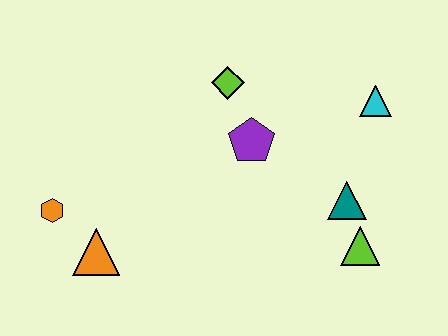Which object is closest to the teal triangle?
The lime triangle is closest to the teal triangle.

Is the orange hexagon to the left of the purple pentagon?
Yes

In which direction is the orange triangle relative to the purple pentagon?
The orange triangle is to the left of the purple pentagon.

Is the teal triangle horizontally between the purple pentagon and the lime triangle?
Yes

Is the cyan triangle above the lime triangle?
Yes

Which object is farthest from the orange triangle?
The cyan triangle is farthest from the orange triangle.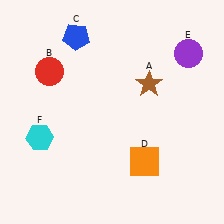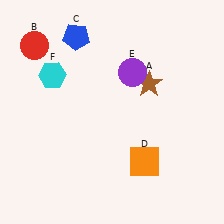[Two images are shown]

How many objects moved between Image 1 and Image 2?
3 objects moved between the two images.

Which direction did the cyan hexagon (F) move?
The cyan hexagon (F) moved up.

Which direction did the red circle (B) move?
The red circle (B) moved up.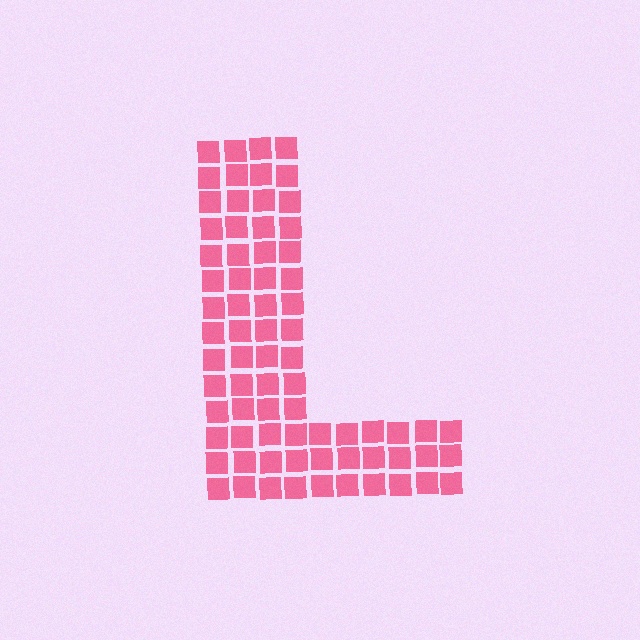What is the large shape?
The large shape is the letter L.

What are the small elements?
The small elements are squares.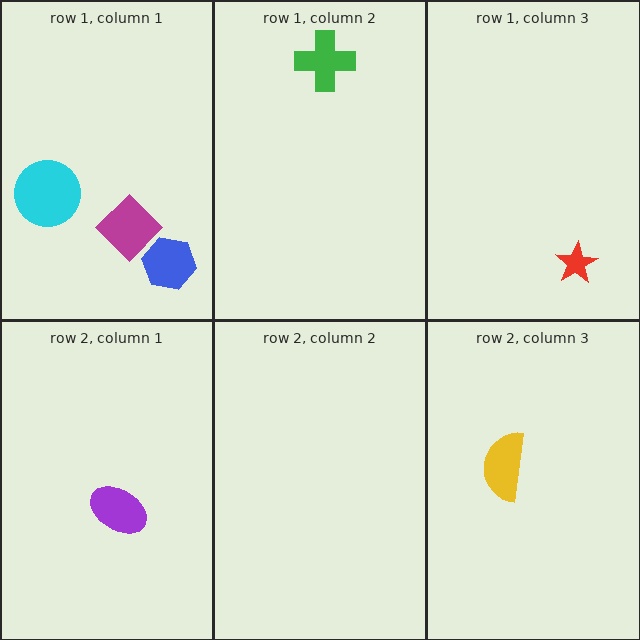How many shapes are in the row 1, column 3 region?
1.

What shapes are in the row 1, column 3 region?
The red star.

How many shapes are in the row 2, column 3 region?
1.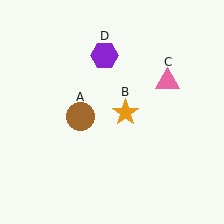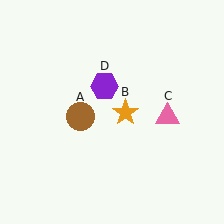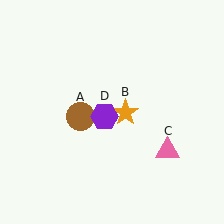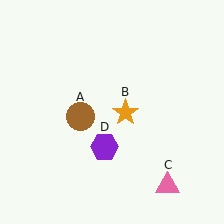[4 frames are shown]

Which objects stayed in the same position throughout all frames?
Brown circle (object A) and orange star (object B) remained stationary.